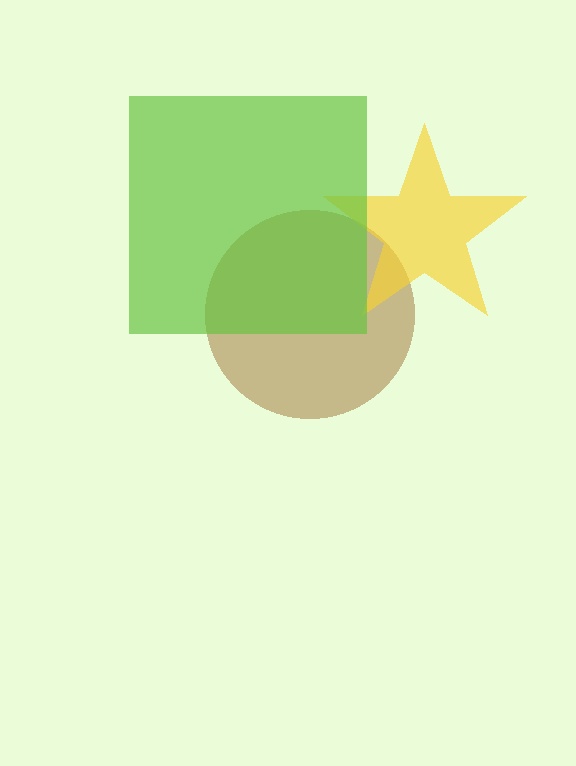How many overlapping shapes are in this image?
There are 3 overlapping shapes in the image.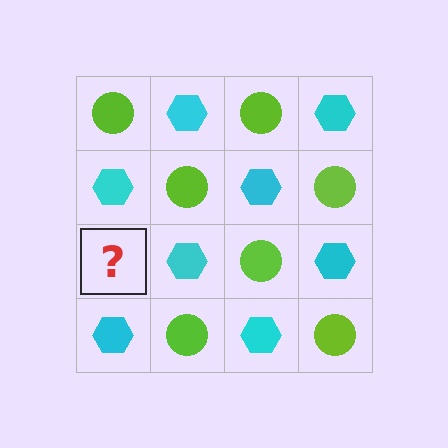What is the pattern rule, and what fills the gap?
The rule is that it alternates lime circle and cyan hexagon in a checkerboard pattern. The gap should be filled with a lime circle.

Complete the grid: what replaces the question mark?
The question mark should be replaced with a lime circle.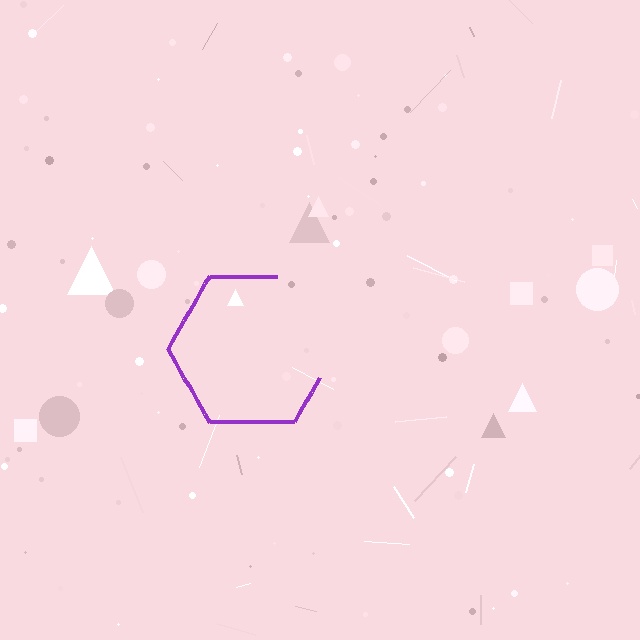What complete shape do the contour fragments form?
The contour fragments form a hexagon.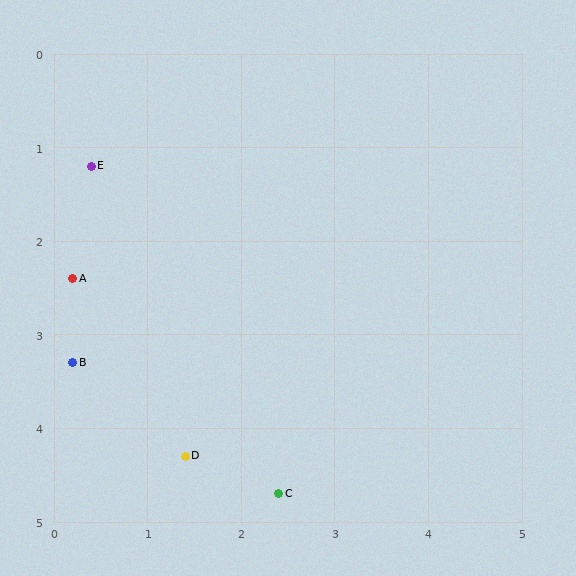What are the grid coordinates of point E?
Point E is at approximately (0.4, 1.2).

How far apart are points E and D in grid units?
Points E and D are about 3.3 grid units apart.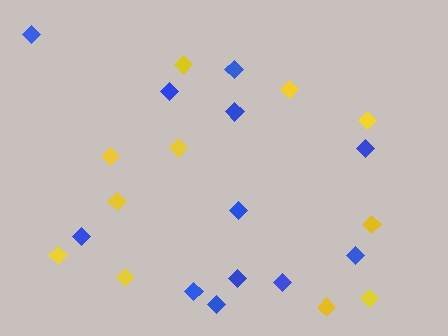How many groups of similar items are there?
There are 2 groups: one group of yellow diamonds (11) and one group of blue diamonds (12).